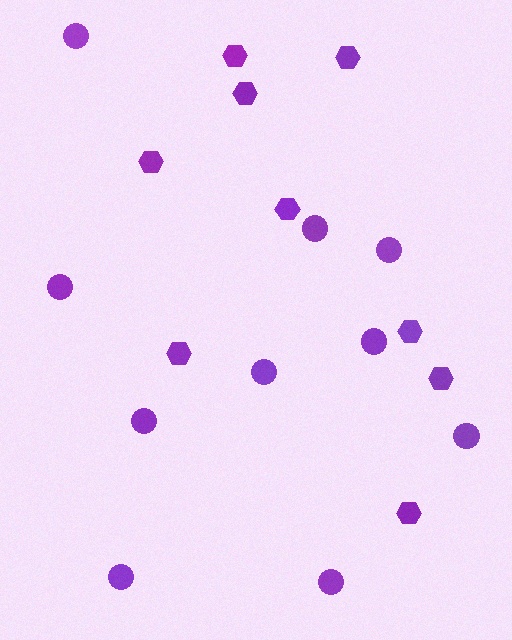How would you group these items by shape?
There are 2 groups: one group of circles (10) and one group of hexagons (9).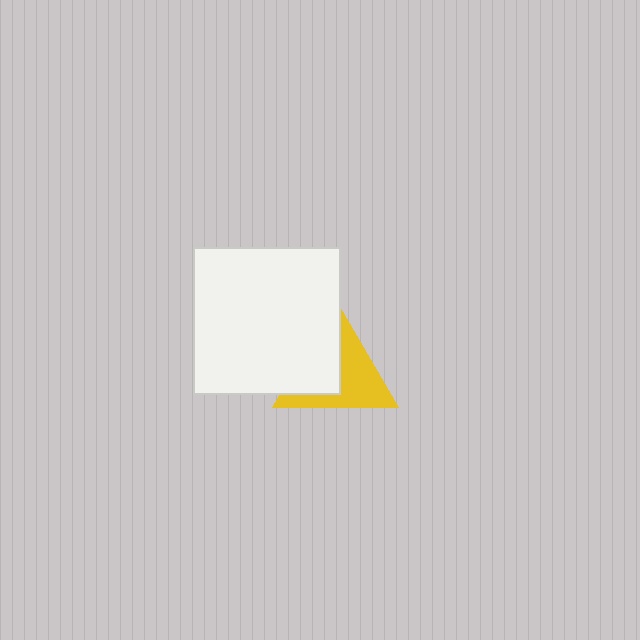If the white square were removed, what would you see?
You would see the complete yellow triangle.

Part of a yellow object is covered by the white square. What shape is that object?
It is a triangle.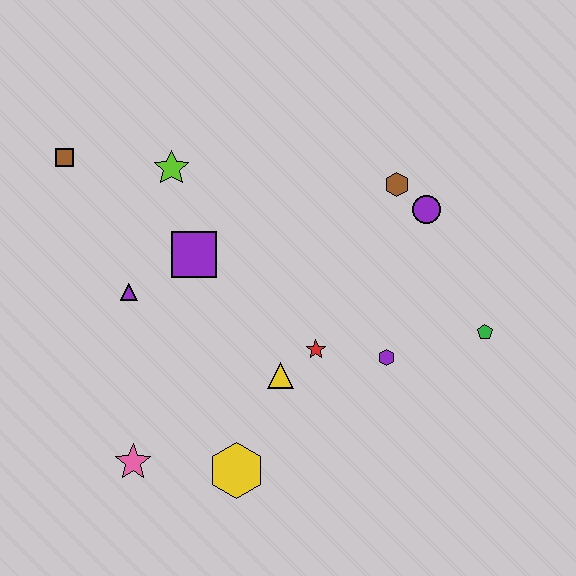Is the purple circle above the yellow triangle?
Yes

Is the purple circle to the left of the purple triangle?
No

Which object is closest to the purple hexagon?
The red star is closest to the purple hexagon.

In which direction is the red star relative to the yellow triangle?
The red star is to the right of the yellow triangle.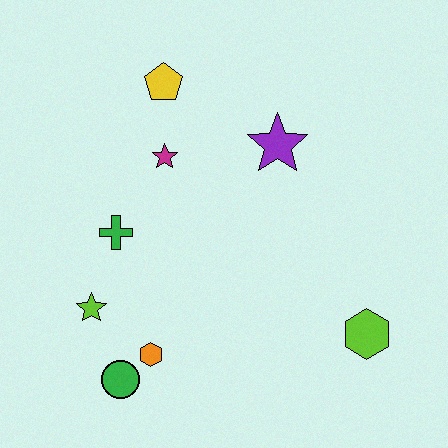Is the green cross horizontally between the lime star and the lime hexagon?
Yes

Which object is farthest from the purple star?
The green circle is farthest from the purple star.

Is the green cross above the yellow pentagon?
No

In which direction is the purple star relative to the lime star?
The purple star is to the right of the lime star.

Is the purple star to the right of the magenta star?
Yes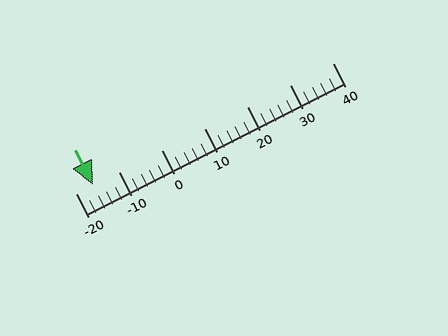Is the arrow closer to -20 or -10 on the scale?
The arrow is closer to -20.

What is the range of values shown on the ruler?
The ruler shows values from -20 to 40.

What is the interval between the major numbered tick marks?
The major tick marks are spaced 10 units apart.